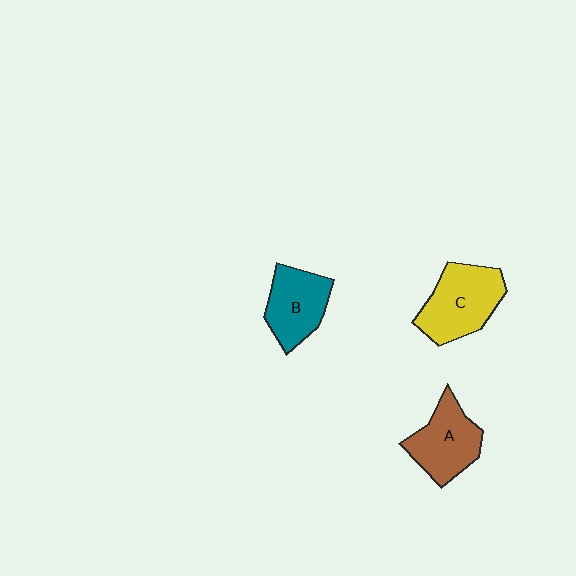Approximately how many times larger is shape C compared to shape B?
Approximately 1.2 times.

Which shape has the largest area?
Shape C (yellow).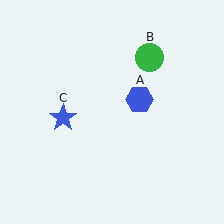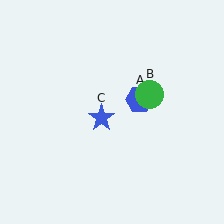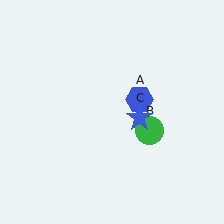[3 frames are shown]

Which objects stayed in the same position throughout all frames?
Blue hexagon (object A) remained stationary.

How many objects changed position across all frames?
2 objects changed position: green circle (object B), blue star (object C).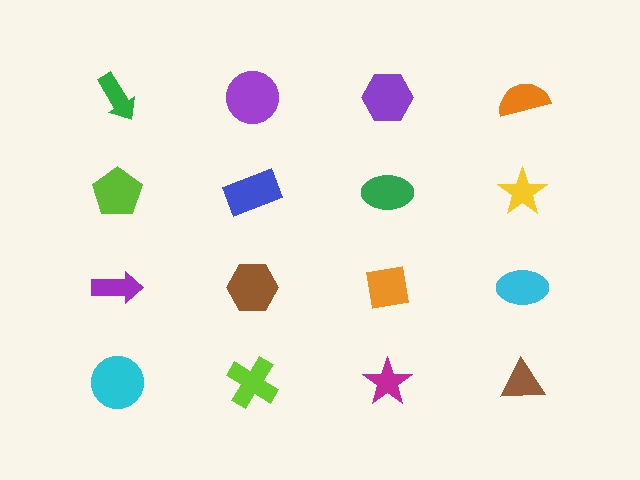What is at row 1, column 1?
A green arrow.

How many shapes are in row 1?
4 shapes.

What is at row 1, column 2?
A purple circle.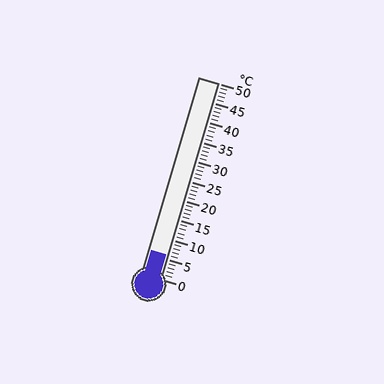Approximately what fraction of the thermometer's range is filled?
The thermometer is filled to approximately 10% of its range.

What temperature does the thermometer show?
The thermometer shows approximately 6°C.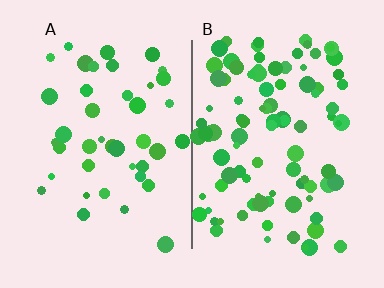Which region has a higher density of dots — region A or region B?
B (the right).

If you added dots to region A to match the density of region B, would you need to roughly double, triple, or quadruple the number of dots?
Approximately double.